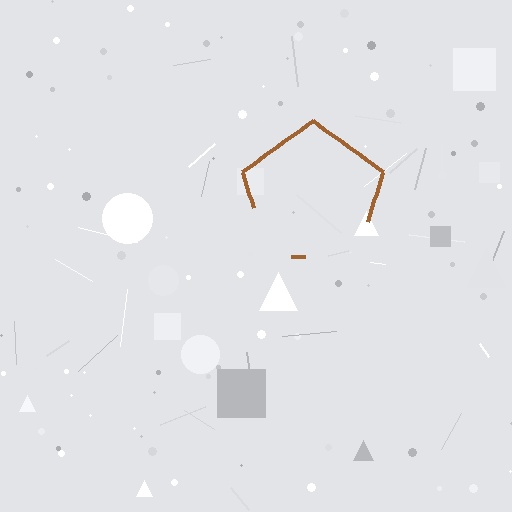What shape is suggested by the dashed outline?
The dashed outline suggests a pentagon.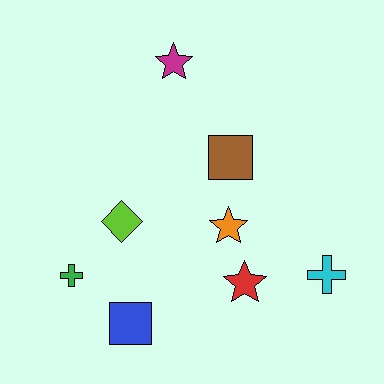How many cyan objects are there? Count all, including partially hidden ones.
There is 1 cyan object.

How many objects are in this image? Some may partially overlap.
There are 8 objects.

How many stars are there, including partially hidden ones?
There are 3 stars.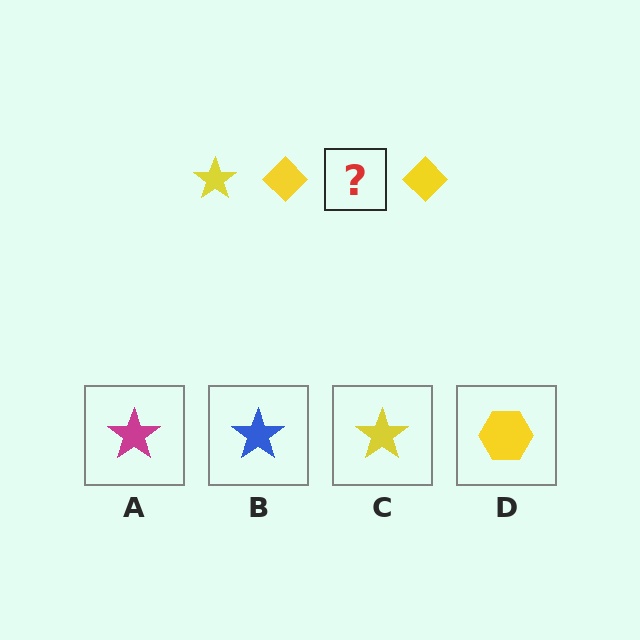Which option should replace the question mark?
Option C.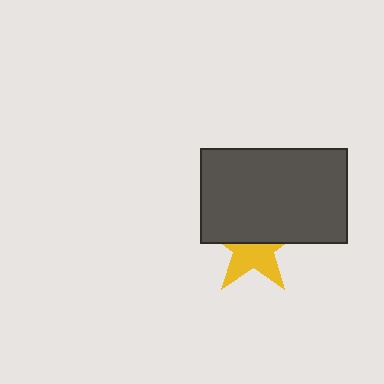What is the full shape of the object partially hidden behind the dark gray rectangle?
The partially hidden object is a yellow star.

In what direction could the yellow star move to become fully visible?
The yellow star could move down. That would shift it out from behind the dark gray rectangle entirely.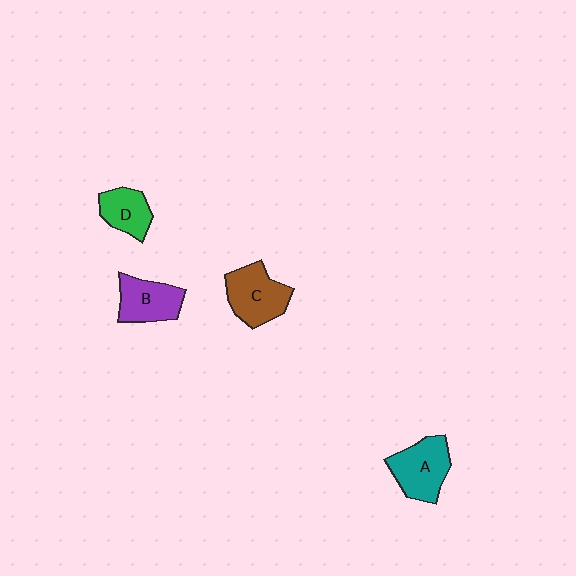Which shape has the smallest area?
Shape D (green).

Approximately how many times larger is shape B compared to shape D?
Approximately 1.2 times.